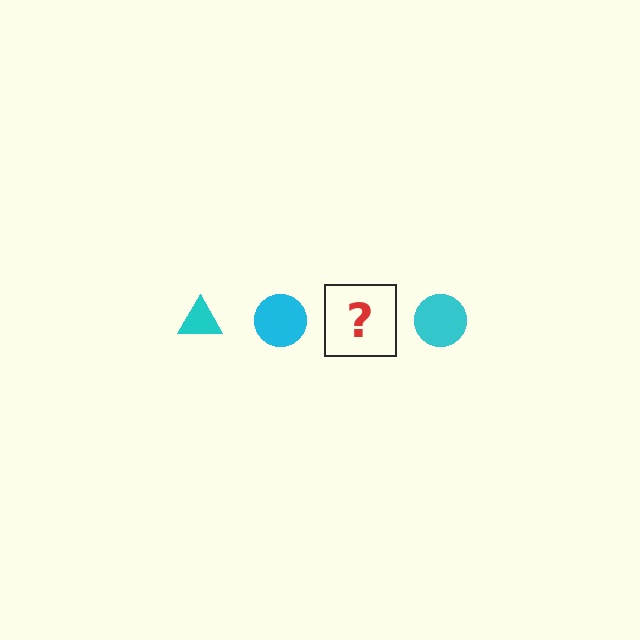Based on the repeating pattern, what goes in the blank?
The blank should be a cyan triangle.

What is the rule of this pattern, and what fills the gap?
The rule is that the pattern cycles through triangle, circle shapes in cyan. The gap should be filled with a cyan triangle.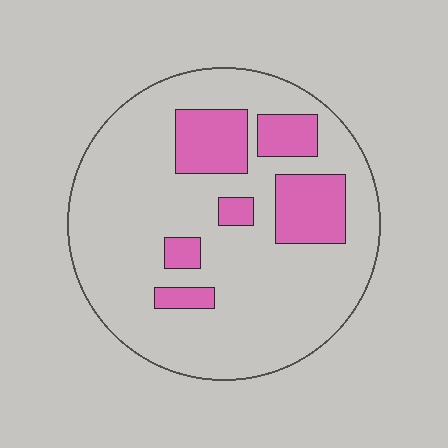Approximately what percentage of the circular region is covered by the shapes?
Approximately 20%.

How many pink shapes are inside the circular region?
6.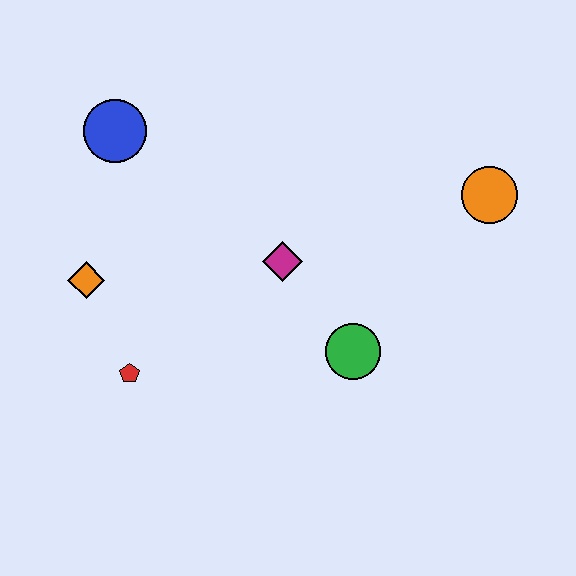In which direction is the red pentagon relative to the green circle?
The red pentagon is to the left of the green circle.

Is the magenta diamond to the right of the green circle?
No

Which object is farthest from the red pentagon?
The orange circle is farthest from the red pentagon.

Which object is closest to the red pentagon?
The orange diamond is closest to the red pentagon.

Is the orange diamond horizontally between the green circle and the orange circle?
No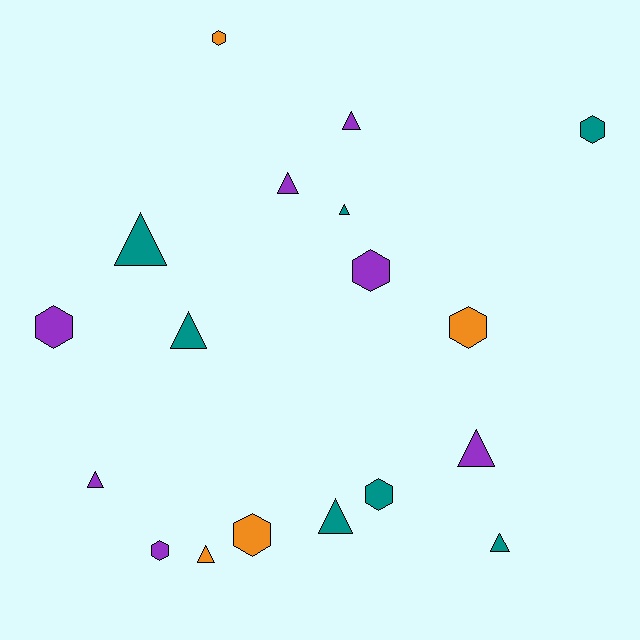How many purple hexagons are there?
There are 3 purple hexagons.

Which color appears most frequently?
Purple, with 7 objects.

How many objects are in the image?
There are 18 objects.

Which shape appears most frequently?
Triangle, with 10 objects.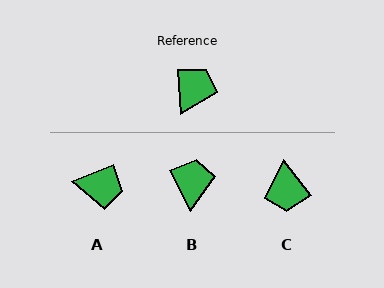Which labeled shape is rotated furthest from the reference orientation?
C, about 146 degrees away.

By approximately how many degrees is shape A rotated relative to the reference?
Approximately 71 degrees clockwise.